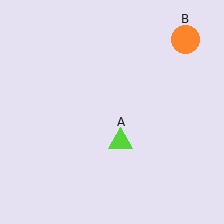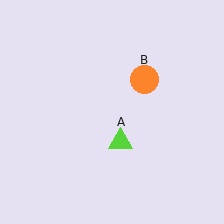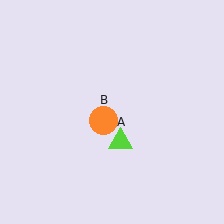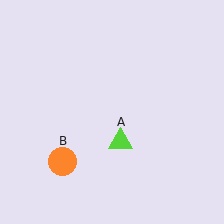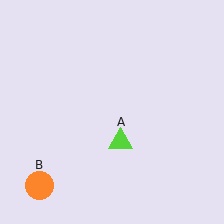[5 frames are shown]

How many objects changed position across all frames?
1 object changed position: orange circle (object B).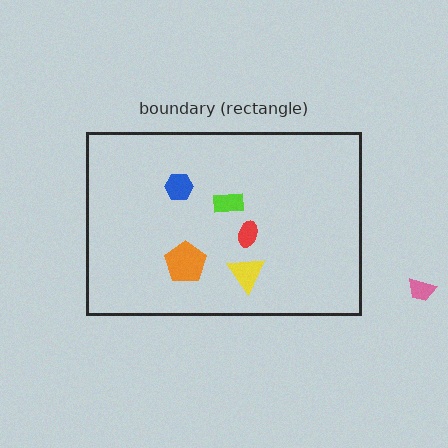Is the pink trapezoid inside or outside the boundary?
Outside.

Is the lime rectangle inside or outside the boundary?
Inside.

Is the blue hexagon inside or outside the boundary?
Inside.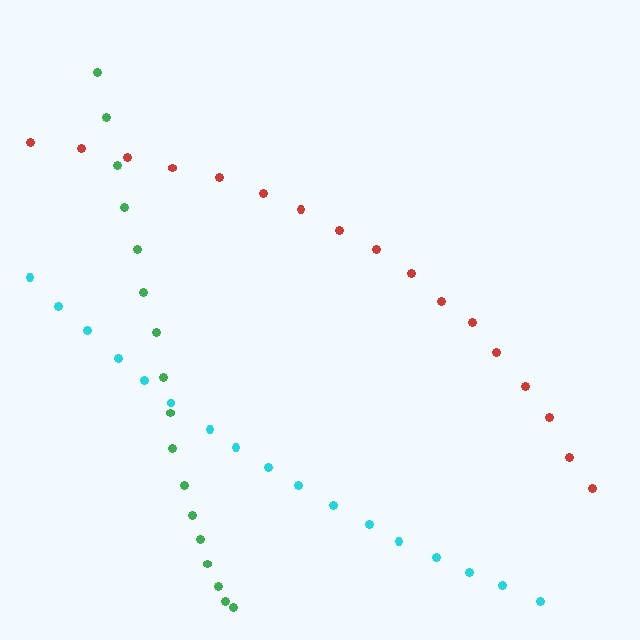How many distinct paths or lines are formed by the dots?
There are 3 distinct paths.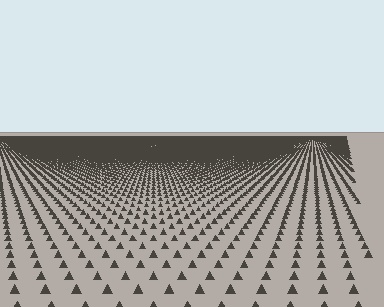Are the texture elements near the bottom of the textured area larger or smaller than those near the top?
Larger. Near the bottom, elements are closer to the viewer and appear at a bigger on-screen size.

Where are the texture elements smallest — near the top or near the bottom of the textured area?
Near the top.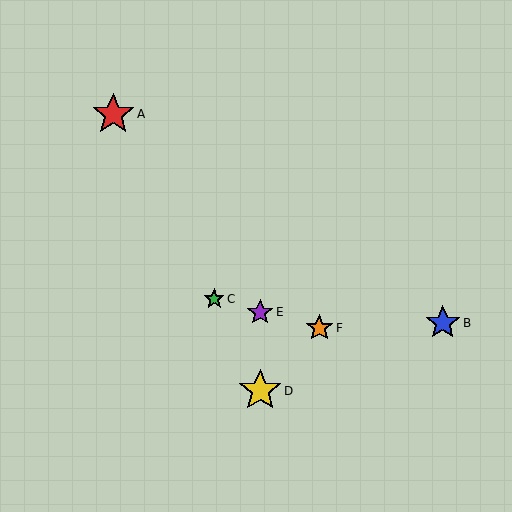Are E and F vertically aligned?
No, E is at x≈260 and F is at x≈319.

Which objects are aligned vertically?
Objects D, E are aligned vertically.